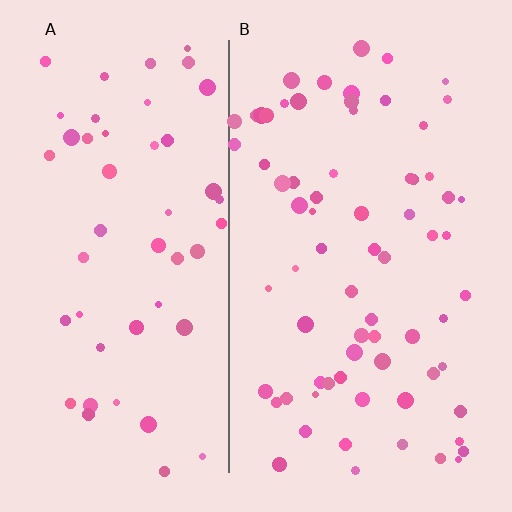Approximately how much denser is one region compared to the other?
Approximately 1.4× — region B over region A.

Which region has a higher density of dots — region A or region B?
B (the right).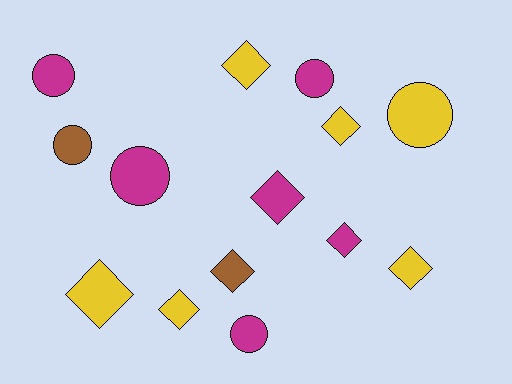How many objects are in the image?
There are 14 objects.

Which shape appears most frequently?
Diamond, with 8 objects.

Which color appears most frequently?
Magenta, with 6 objects.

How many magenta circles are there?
There are 4 magenta circles.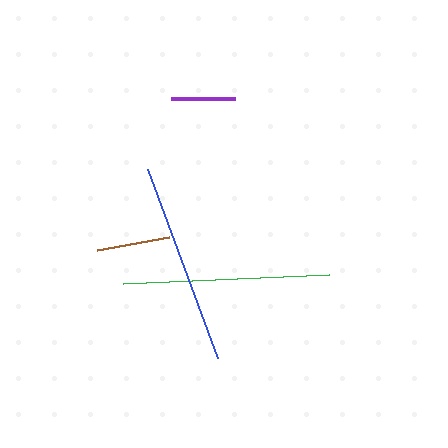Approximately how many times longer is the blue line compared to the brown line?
The blue line is approximately 2.7 times the length of the brown line.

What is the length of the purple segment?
The purple segment is approximately 63 pixels long.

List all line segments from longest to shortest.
From longest to shortest: green, blue, brown, purple.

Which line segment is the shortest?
The purple line is the shortest at approximately 63 pixels.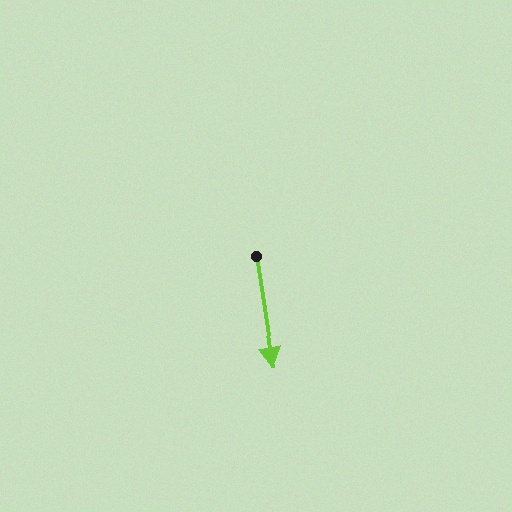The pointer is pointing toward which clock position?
Roughly 6 o'clock.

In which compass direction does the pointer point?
South.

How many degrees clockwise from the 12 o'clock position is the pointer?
Approximately 171 degrees.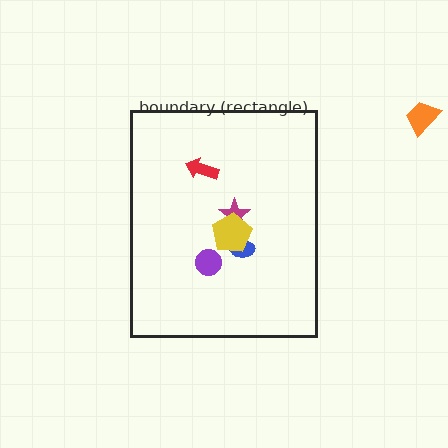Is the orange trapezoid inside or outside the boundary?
Outside.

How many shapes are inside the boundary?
5 inside, 1 outside.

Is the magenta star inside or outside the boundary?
Inside.